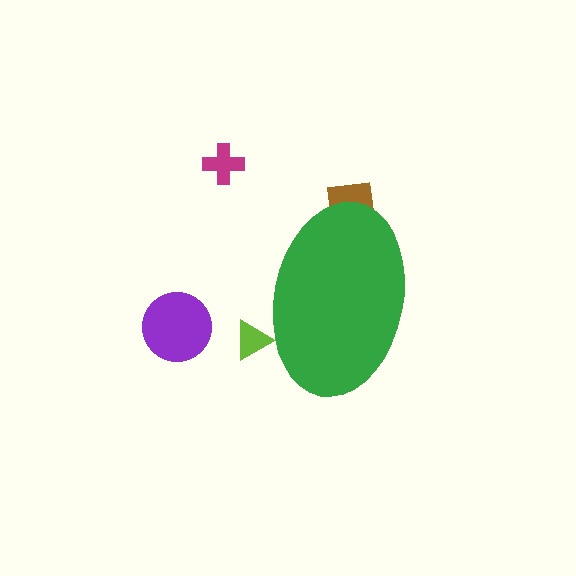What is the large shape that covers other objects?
A green ellipse.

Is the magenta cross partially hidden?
No, the magenta cross is fully visible.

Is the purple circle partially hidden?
No, the purple circle is fully visible.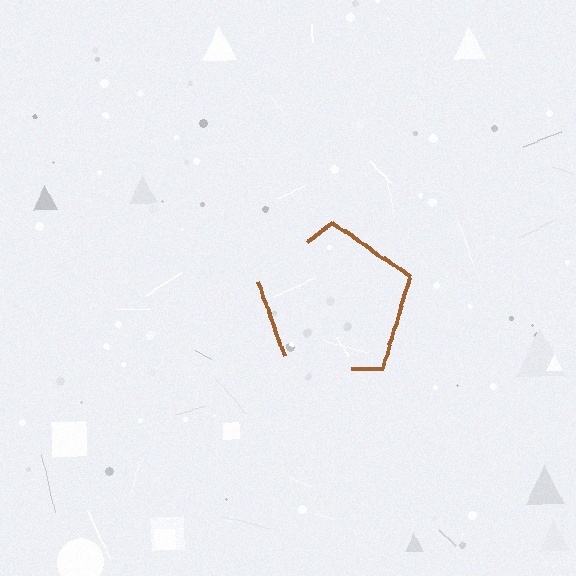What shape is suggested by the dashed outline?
The dashed outline suggests a pentagon.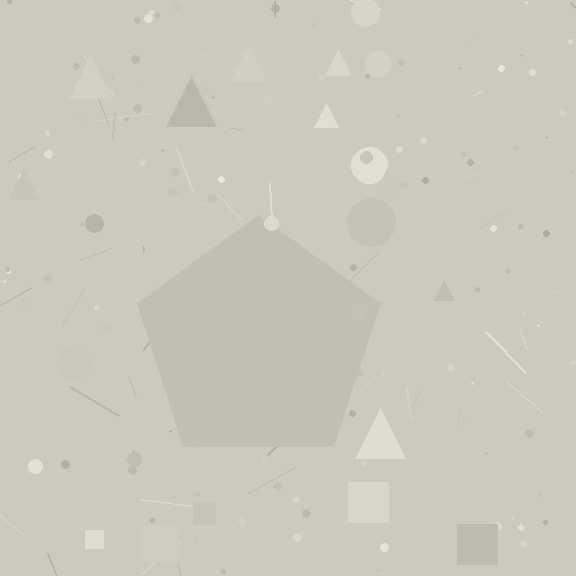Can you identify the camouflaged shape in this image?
The camouflaged shape is a pentagon.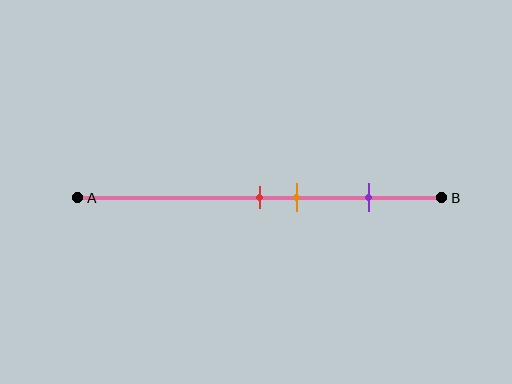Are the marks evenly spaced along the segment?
No, the marks are not evenly spaced.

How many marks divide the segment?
There are 3 marks dividing the segment.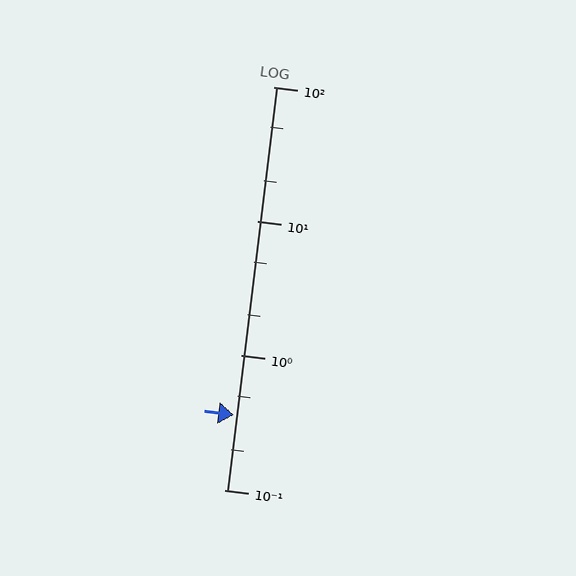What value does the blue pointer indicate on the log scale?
The pointer indicates approximately 0.36.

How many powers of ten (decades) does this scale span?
The scale spans 3 decades, from 0.1 to 100.